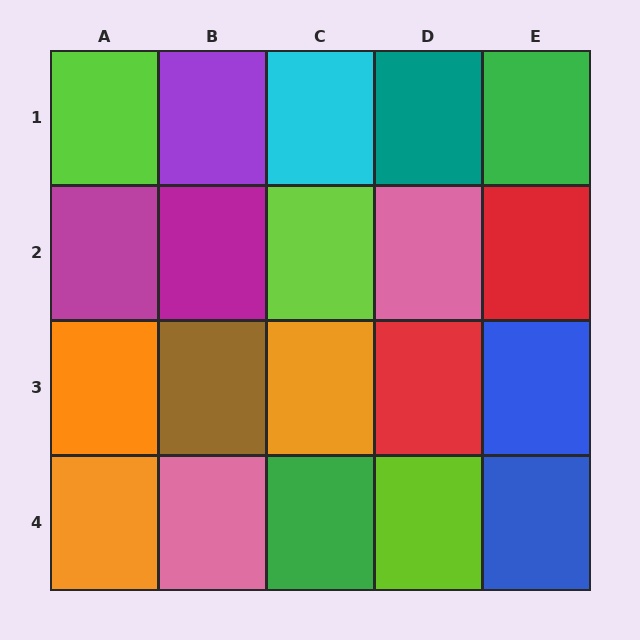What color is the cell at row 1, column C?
Cyan.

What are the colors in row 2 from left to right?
Magenta, magenta, lime, pink, red.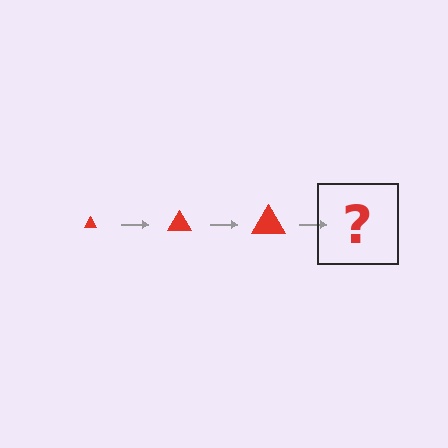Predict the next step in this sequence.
The next step is a red triangle, larger than the previous one.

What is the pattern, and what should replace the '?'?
The pattern is that the triangle gets progressively larger each step. The '?' should be a red triangle, larger than the previous one.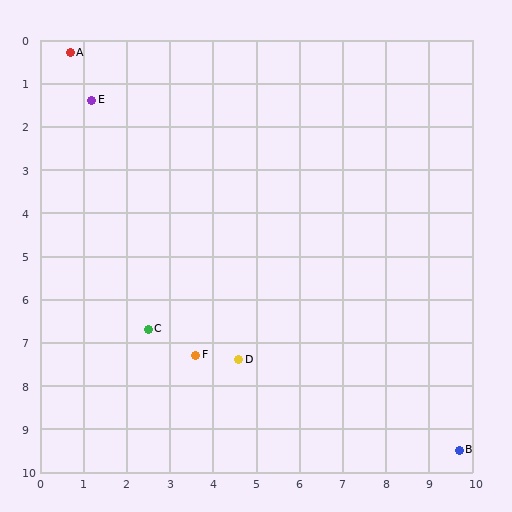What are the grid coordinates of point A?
Point A is at approximately (0.7, 0.3).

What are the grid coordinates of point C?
Point C is at approximately (2.5, 6.7).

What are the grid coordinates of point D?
Point D is at approximately (4.6, 7.4).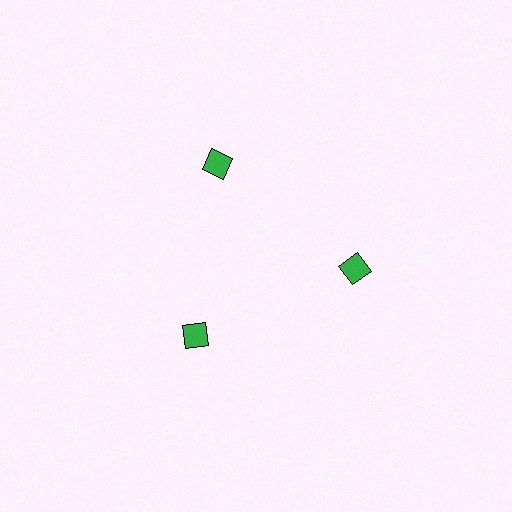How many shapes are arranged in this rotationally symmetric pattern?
There are 3 shapes, arranged in 3 groups of 1.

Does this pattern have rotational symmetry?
Yes, this pattern has 3-fold rotational symmetry. It looks the same after rotating 120 degrees around the center.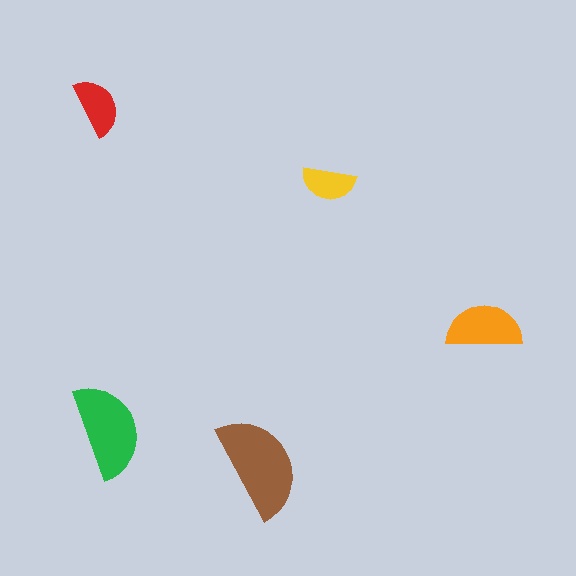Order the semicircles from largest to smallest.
the brown one, the green one, the orange one, the red one, the yellow one.